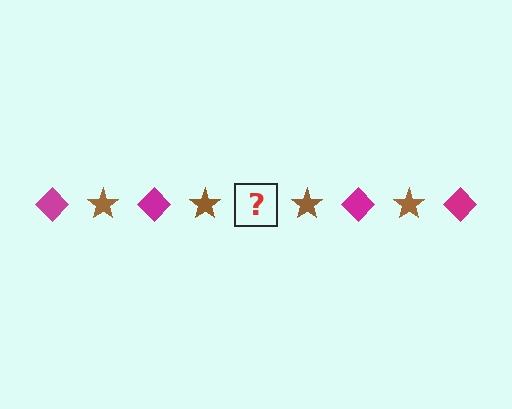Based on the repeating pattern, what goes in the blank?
The blank should be a magenta diamond.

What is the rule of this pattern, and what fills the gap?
The rule is that the pattern alternates between magenta diamond and brown star. The gap should be filled with a magenta diamond.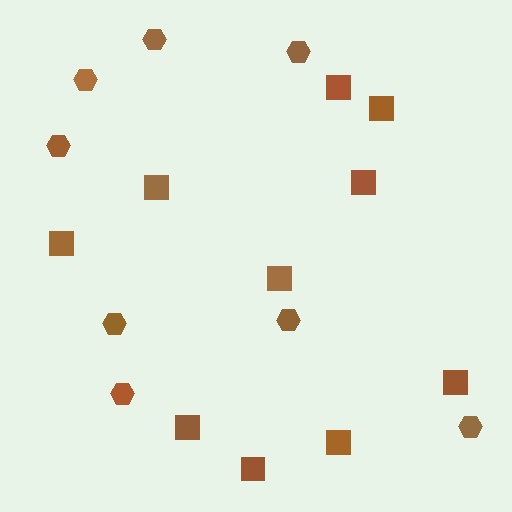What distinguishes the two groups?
There are 2 groups: one group of hexagons (8) and one group of squares (10).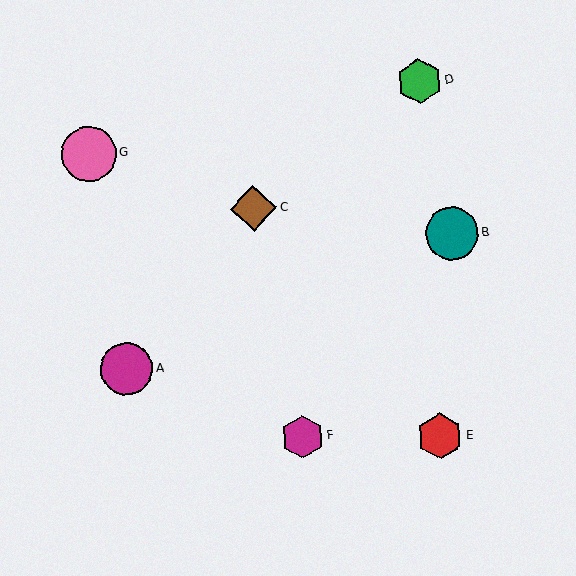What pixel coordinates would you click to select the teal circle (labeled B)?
Click at (452, 234) to select the teal circle B.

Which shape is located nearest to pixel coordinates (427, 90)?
The green hexagon (labeled D) at (419, 81) is nearest to that location.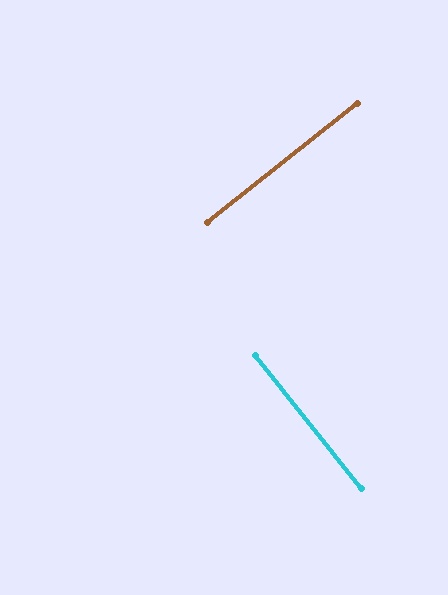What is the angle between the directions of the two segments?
Approximately 90 degrees.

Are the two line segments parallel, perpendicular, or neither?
Perpendicular — they meet at approximately 90°.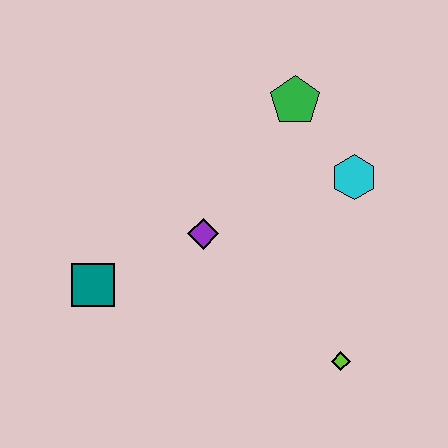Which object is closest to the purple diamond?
The teal square is closest to the purple diamond.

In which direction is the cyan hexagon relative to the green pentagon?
The cyan hexagon is below the green pentagon.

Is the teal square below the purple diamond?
Yes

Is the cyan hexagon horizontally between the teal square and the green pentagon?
No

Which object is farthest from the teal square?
The cyan hexagon is farthest from the teal square.